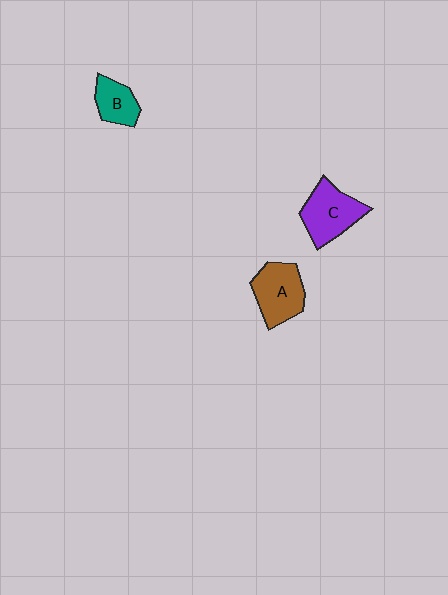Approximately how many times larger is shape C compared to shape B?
Approximately 1.6 times.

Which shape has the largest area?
Shape C (purple).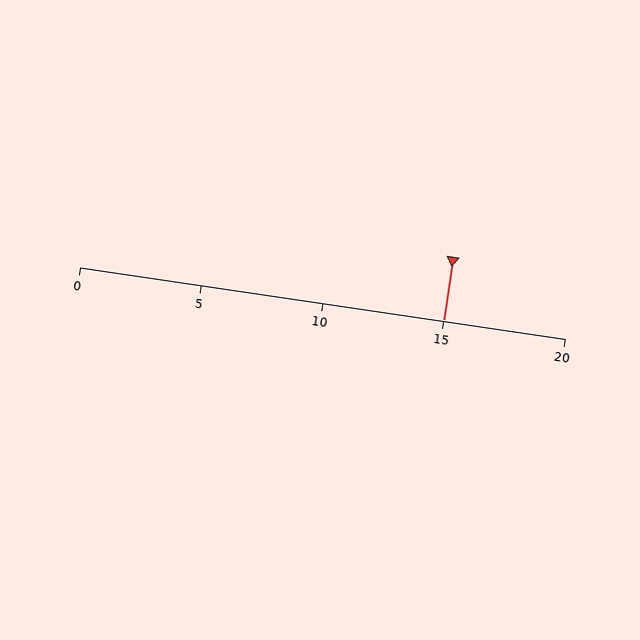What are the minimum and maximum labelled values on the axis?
The axis runs from 0 to 20.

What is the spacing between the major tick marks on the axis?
The major ticks are spaced 5 apart.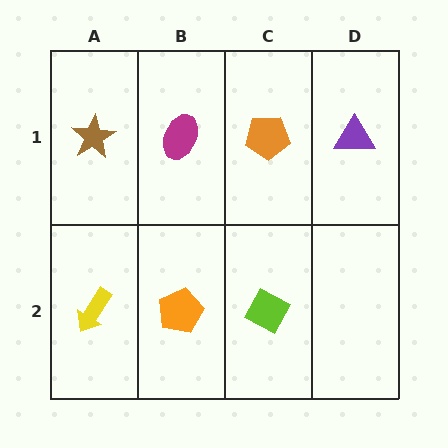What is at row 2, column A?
A yellow arrow.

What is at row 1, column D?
A purple triangle.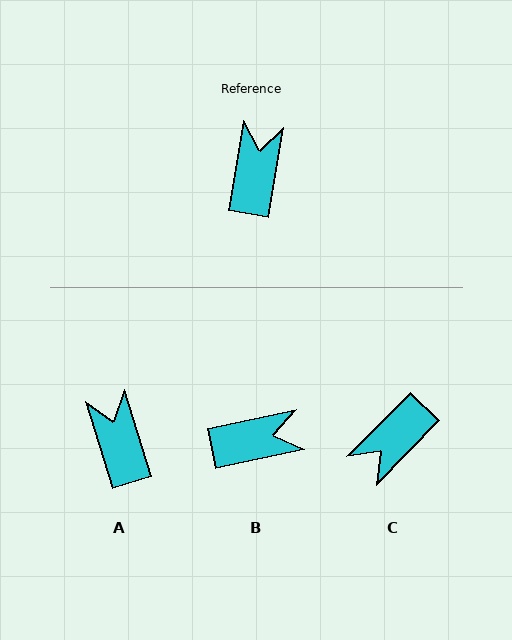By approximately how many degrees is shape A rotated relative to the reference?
Approximately 27 degrees counter-clockwise.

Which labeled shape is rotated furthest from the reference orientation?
C, about 145 degrees away.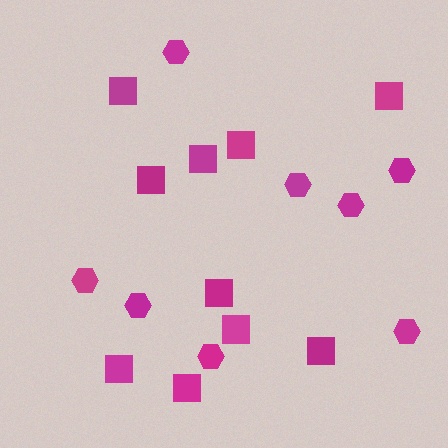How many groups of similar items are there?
There are 2 groups: one group of squares (10) and one group of hexagons (8).